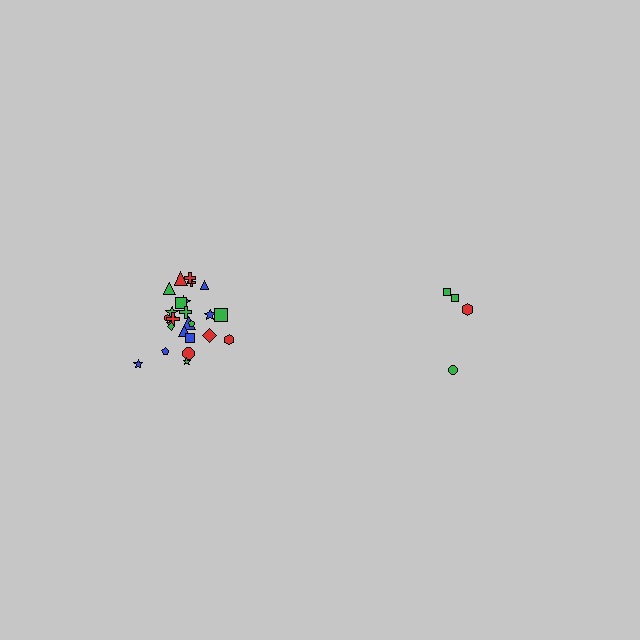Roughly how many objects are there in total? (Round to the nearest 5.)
Roughly 30 objects in total.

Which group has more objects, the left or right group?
The left group.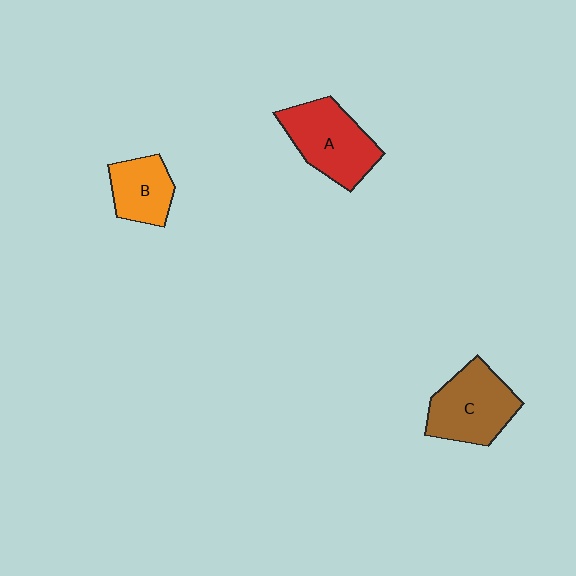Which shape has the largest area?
Shape A (red).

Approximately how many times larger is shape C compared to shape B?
Approximately 1.5 times.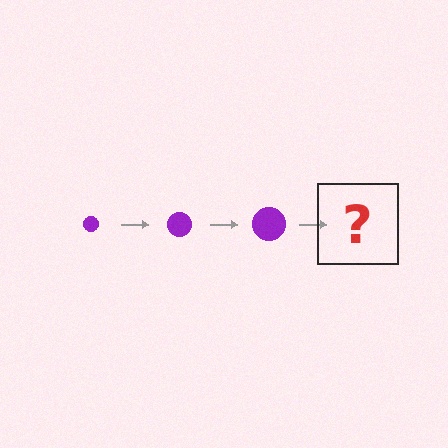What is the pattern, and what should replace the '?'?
The pattern is that the circle gets progressively larger each step. The '?' should be a purple circle, larger than the previous one.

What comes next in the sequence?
The next element should be a purple circle, larger than the previous one.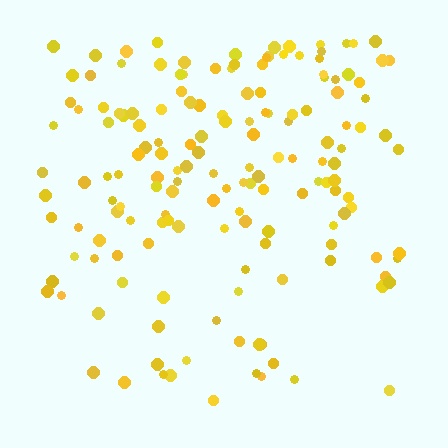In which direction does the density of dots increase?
From bottom to top, with the top side densest.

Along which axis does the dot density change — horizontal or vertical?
Vertical.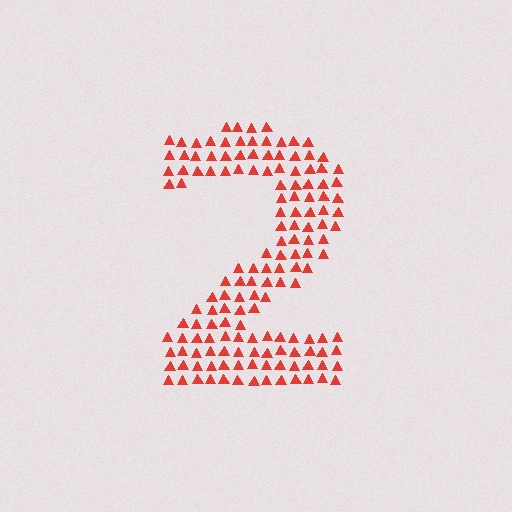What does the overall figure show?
The overall figure shows the digit 2.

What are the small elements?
The small elements are triangles.